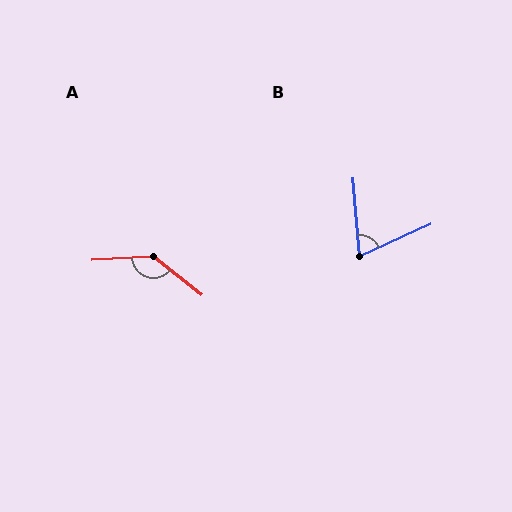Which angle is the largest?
A, at approximately 138 degrees.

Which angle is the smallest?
B, at approximately 70 degrees.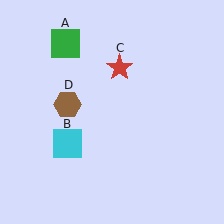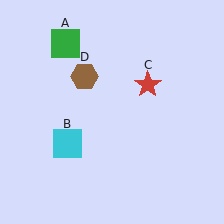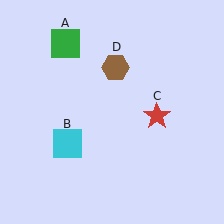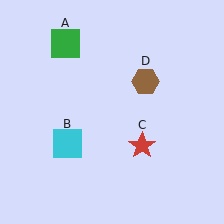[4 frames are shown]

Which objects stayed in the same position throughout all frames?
Green square (object A) and cyan square (object B) remained stationary.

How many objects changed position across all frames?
2 objects changed position: red star (object C), brown hexagon (object D).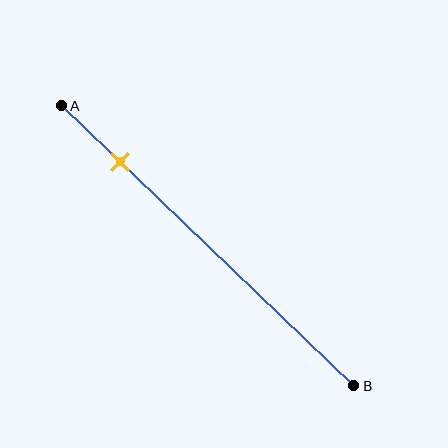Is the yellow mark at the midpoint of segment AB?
No, the mark is at about 20% from A, not at the 50% midpoint.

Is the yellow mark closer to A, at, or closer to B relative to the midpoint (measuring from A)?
The yellow mark is closer to point A than the midpoint of segment AB.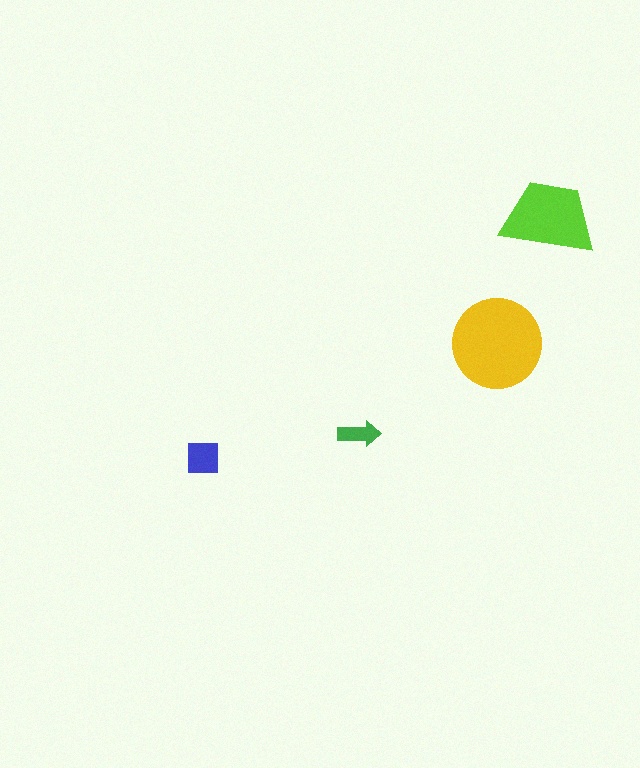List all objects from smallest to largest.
The green arrow, the blue square, the lime trapezoid, the yellow circle.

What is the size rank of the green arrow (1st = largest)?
4th.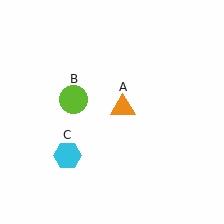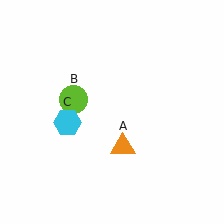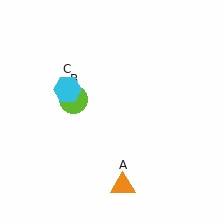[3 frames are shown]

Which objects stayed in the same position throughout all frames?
Lime circle (object B) remained stationary.